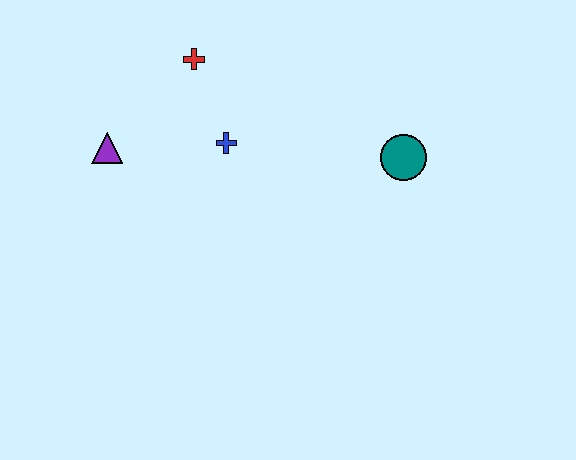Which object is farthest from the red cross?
The teal circle is farthest from the red cross.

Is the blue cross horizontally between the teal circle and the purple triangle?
Yes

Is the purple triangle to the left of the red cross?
Yes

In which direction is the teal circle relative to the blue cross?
The teal circle is to the right of the blue cross.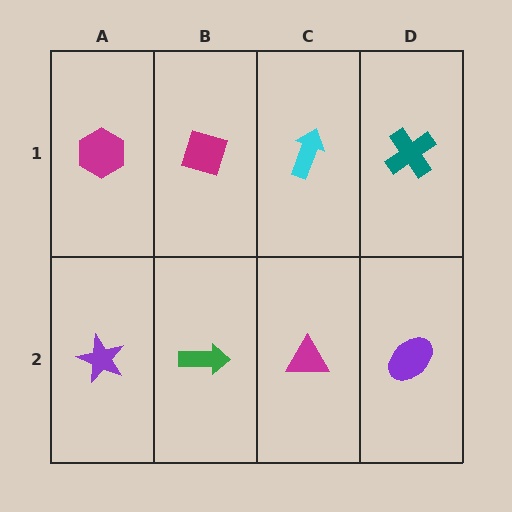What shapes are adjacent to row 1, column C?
A magenta triangle (row 2, column C), a magenta diamond (row 1, column B), a teal cross (row 1, column D).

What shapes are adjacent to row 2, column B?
A magenta diamond (row 1, column B), a purple star (row 2, column A), a magenta triangle (row 2, column C).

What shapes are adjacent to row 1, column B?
A green arrow (row 2, column B), a magenta hexagon (row 1, column A), a cyan arrow (row 1, column C).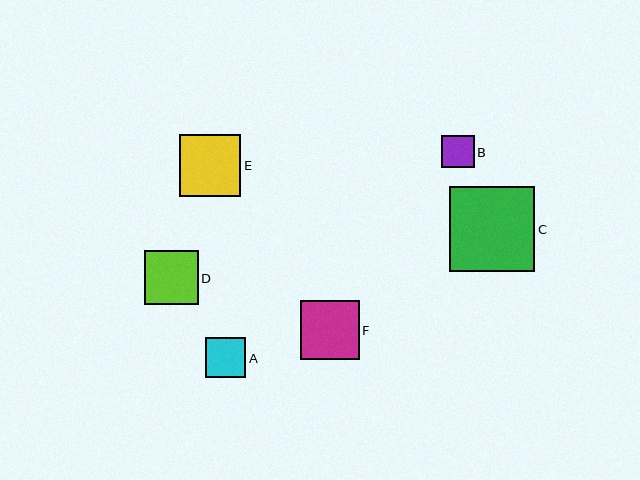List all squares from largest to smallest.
From largest to smallest: C, E, F, D, A, B.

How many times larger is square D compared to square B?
Square D is approximately 1.6 times the size of square B.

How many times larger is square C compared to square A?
Square C is approximately 2.1 times the size of square A.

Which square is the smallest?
Square B is the smallest with a size of approximately 33 pixels.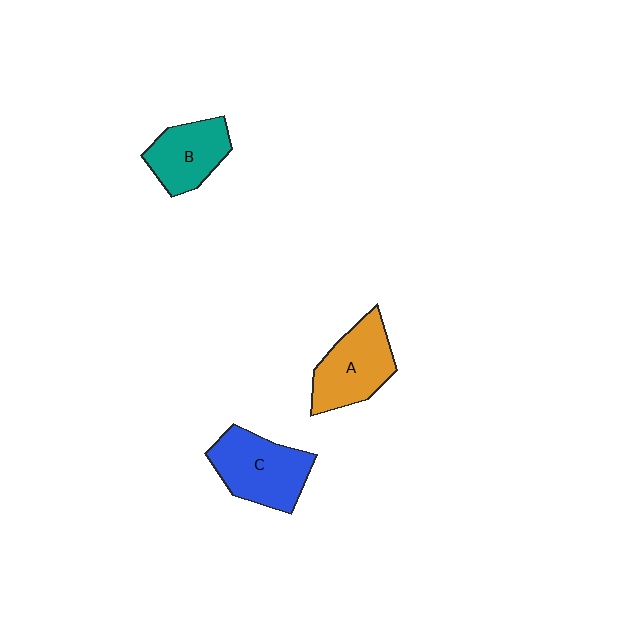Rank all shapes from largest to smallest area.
From largest to smallest: C (blue), A (orange), B (teal).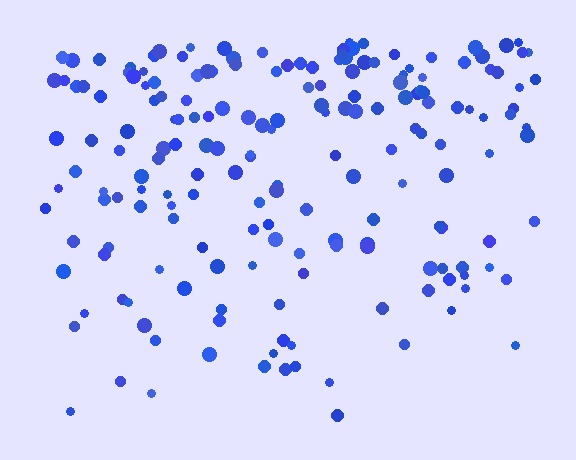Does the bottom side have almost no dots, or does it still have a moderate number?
Still a moderate number, just noticeably fewer than the top.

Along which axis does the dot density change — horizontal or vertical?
Vertical.